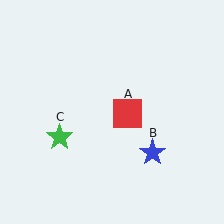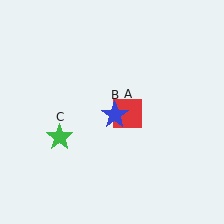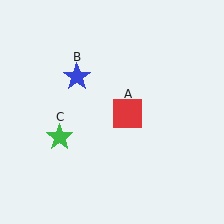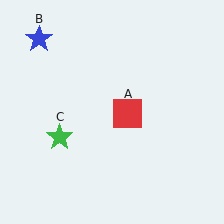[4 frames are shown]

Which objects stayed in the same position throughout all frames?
Red square (object A) and green star (object C) remained stationary.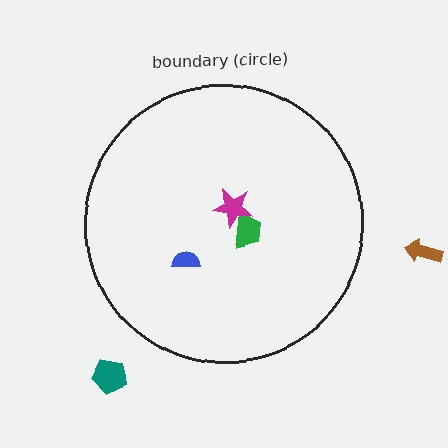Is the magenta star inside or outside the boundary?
Inside.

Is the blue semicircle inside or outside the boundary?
Inside.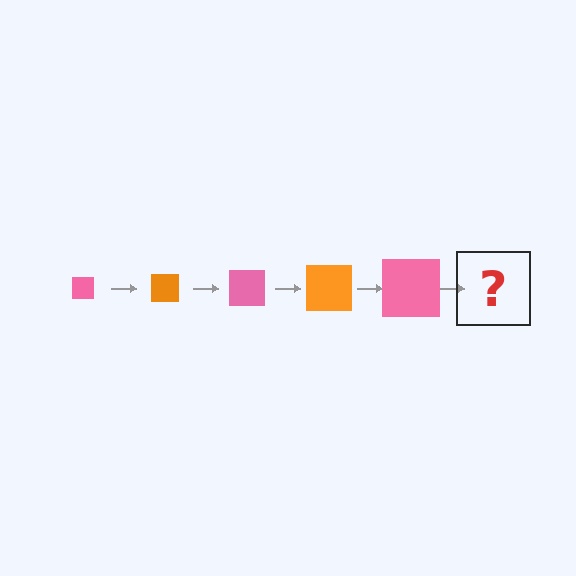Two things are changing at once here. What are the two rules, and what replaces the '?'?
The two rules are that the square grows larger each step and the color cycles through pink and orange. The '?' should be an orange square, larger than the previous one.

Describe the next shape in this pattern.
It should be an orange square, larger than the previous one.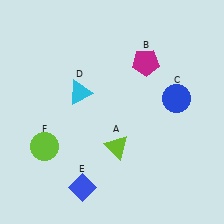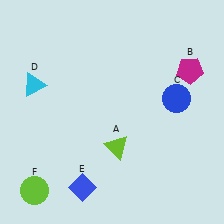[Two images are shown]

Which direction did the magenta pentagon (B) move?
The magenta pentagon (B) moved right.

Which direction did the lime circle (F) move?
The lime circle (F) moved down.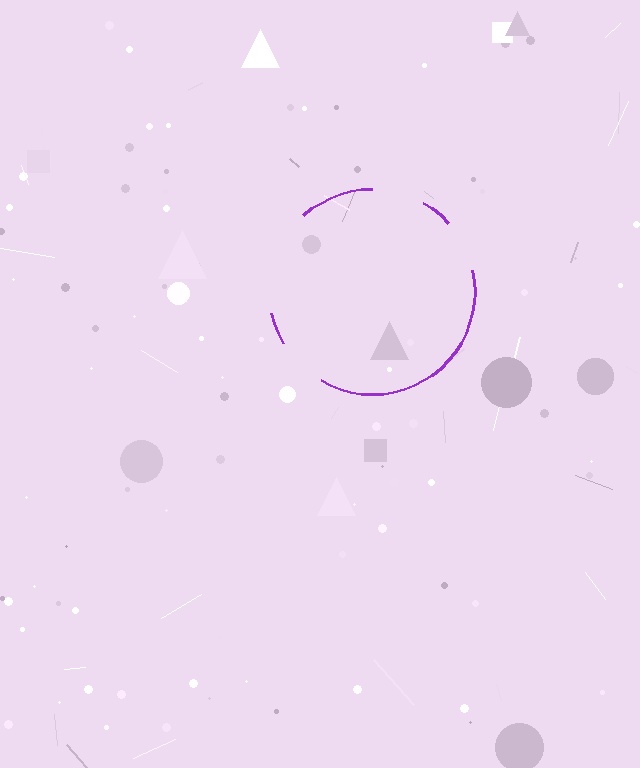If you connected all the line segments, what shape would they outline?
They would outline a circle.